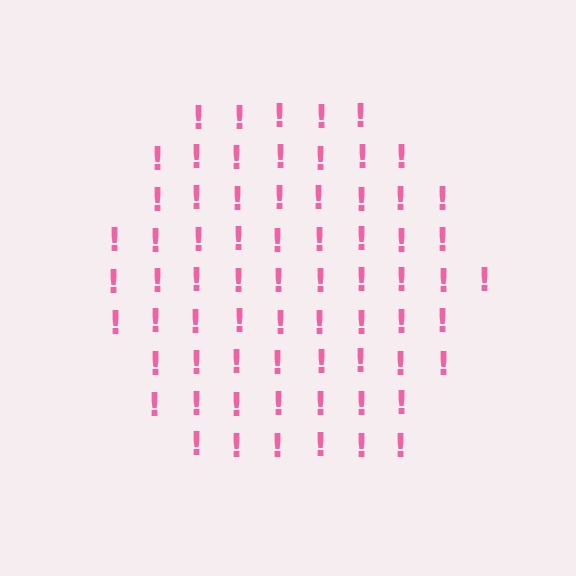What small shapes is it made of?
It is made of small exclamation marks.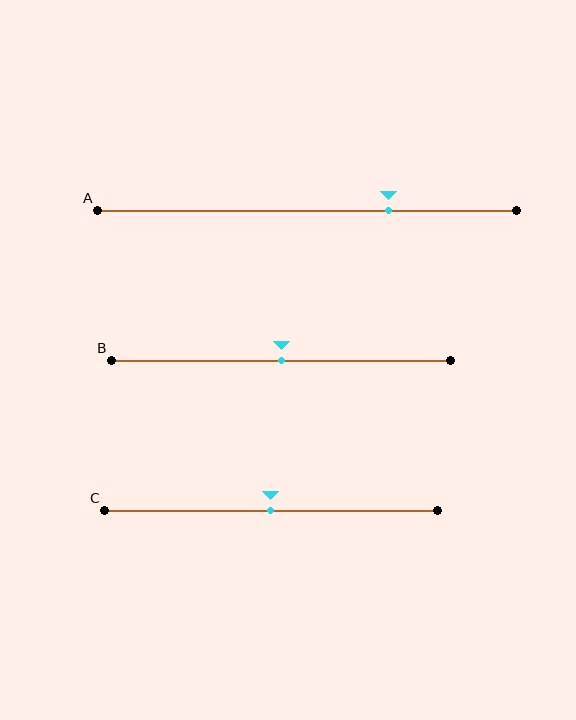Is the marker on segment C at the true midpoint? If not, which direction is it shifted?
Yes, the marker on segment C is at the true midpoint.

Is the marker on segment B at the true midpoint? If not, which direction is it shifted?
Yes, the marker on segment B is at the true midpoint.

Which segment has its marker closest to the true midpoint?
Segment B has its marker closest to the true midpoint.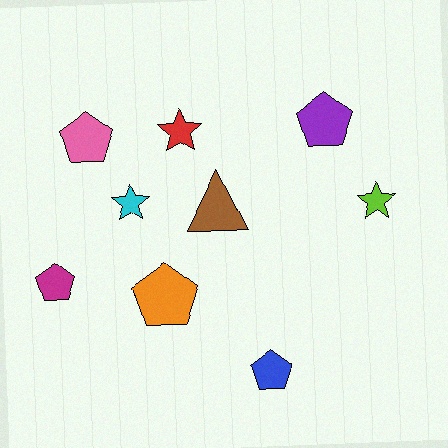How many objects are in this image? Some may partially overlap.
There are 9 objects.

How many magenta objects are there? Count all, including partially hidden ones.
There is 1 magenta object.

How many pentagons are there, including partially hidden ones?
There are 5 pentagons.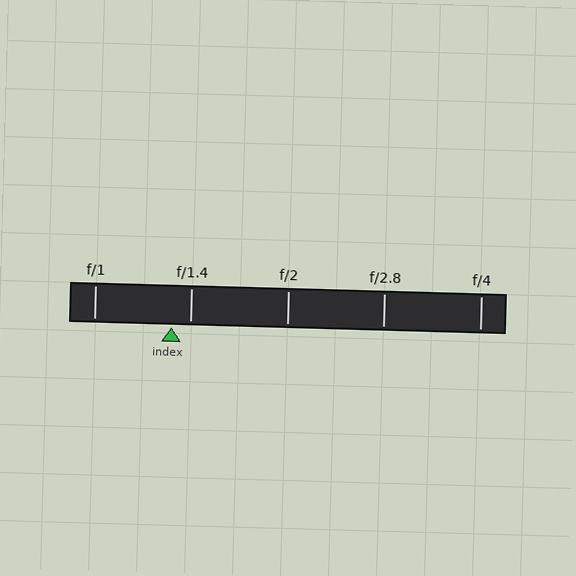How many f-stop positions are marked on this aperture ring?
There are 5 f-stop positions marked.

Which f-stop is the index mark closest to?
The index mark is closest to f/1.4.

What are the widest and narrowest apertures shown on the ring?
The widest aperture shown is f/1 and the narrowest is f/4.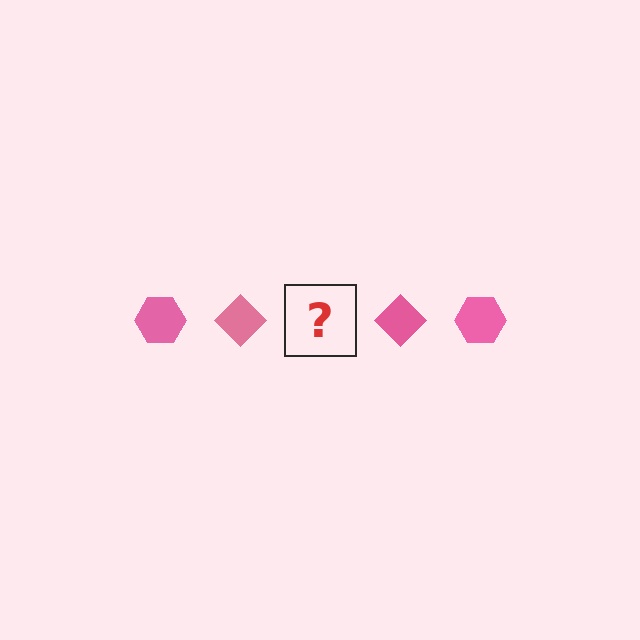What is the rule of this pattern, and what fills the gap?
The rule is that the pattern cycles through hexagon, diamond shapes in pink. The gap should be filled with a pink hexagon.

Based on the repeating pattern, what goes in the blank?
The blank should be a pink hexagon.